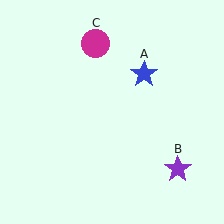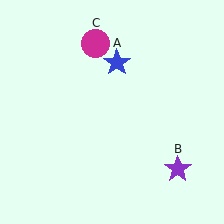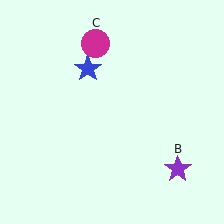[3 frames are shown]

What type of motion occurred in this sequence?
The blue star (object A) rotated counterclockwise around the center of the scene.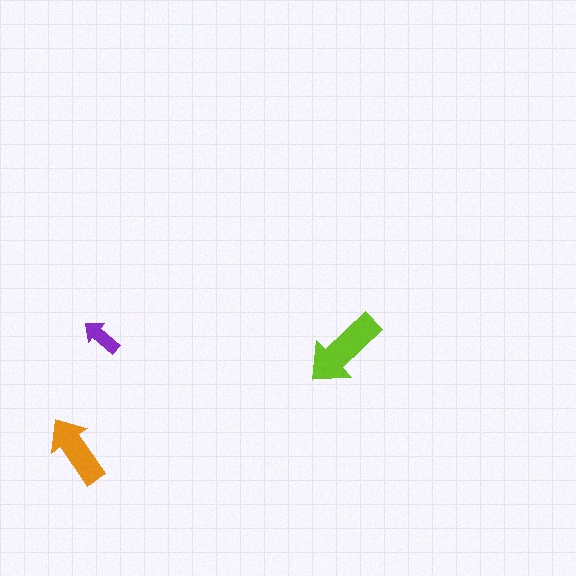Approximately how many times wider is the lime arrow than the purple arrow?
About 2 times wider.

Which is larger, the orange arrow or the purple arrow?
The orange one.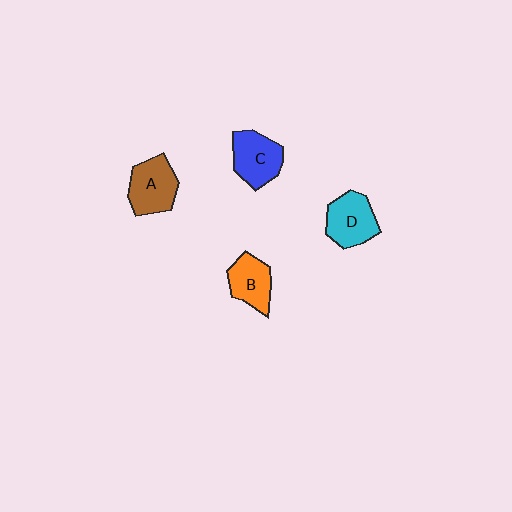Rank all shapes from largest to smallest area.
From largest to smallest: A (brown), C (blue), D (cyan), B (orange).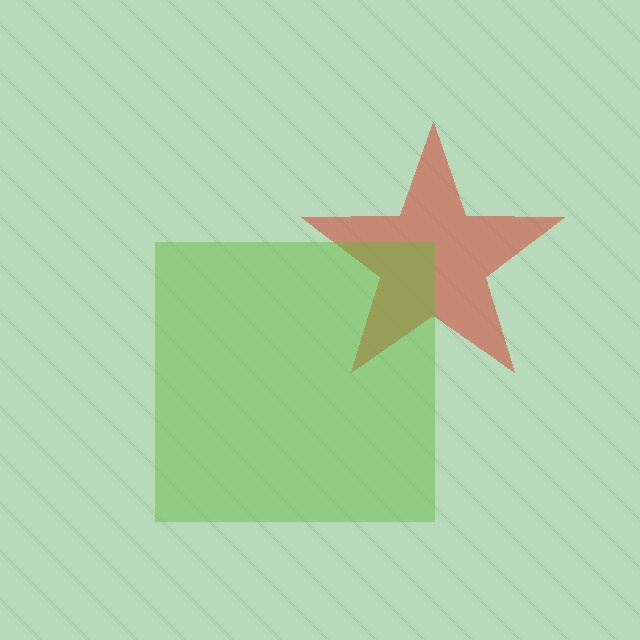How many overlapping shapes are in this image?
There are 2 overlapping shapes in the image.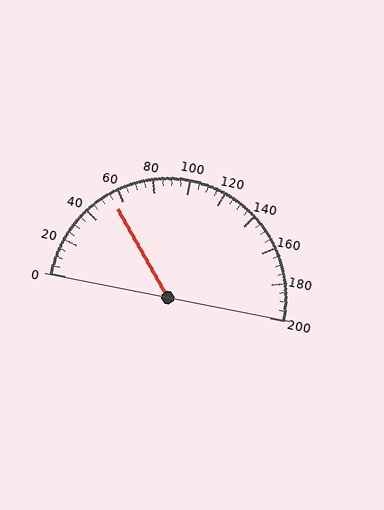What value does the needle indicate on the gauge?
The needle indicates approximately 55.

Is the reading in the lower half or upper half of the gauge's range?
The reading is in the lower half of the range (0 to 200).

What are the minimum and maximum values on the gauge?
The gauge ranges from 0 to 200.